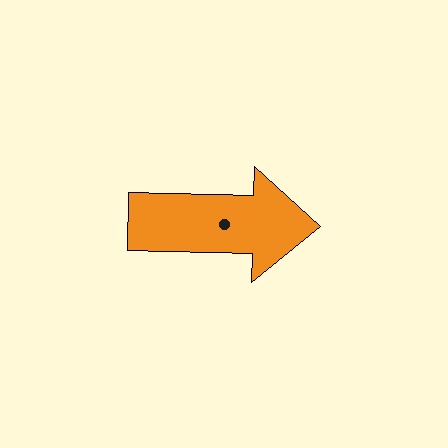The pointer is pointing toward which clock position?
Roughly 3 o'clock.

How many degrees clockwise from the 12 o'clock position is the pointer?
Approximately 91 degrees.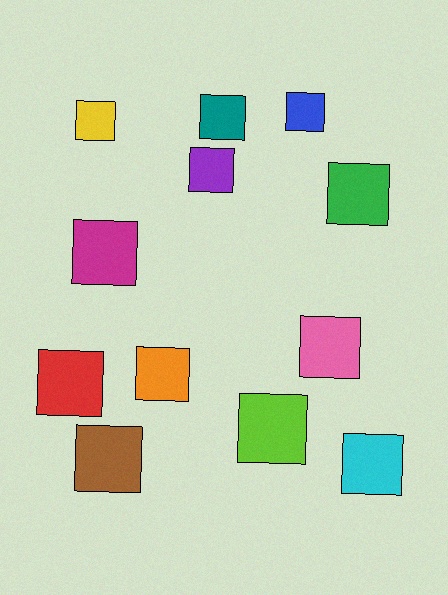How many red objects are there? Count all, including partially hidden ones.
There is 1 red object.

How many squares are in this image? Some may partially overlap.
There are 12 squares.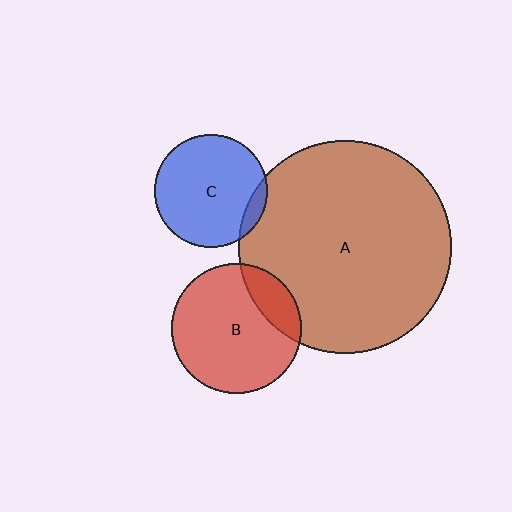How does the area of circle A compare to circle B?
Approximately 2.7 times.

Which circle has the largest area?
Circle A (brown).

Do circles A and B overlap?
Yes.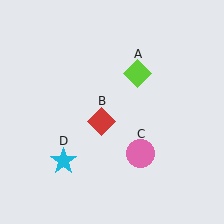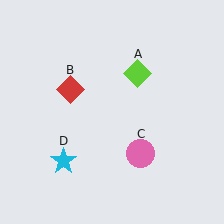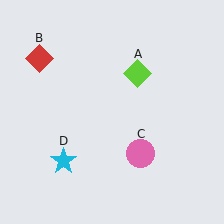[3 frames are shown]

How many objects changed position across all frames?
1 object changed position: red diamond (object B).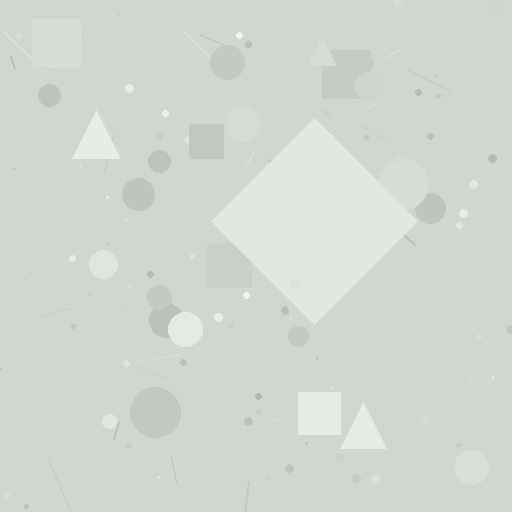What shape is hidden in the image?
A diamond is hidden in the image.